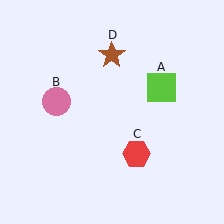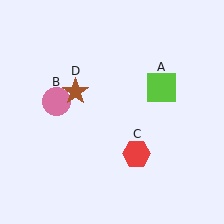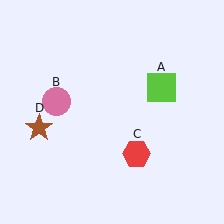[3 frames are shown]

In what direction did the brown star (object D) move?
The brown star (object D) moved down and to the left.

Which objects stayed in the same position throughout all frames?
Lime square (object A) and pink circle (object B) and red hexagon (object C) remained stationary.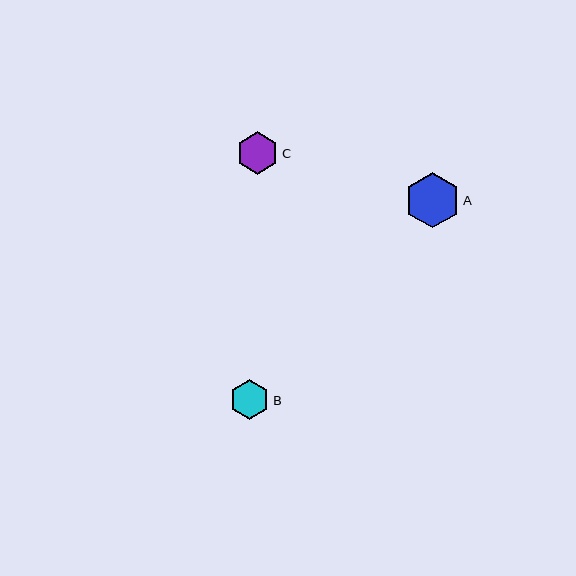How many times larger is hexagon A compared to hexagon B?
Hexagon A is approximately 1.4 times the size of hexagon B.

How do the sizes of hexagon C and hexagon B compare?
Hexagon C and hexagon B are approximately the same size.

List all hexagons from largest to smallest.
From largest to smallest: A, C, B.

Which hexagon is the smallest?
Hexagon B is the smallest with a size of approximately 40 pixels.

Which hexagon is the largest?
Hexagon A is the largest with a size of approximately 55 pixels.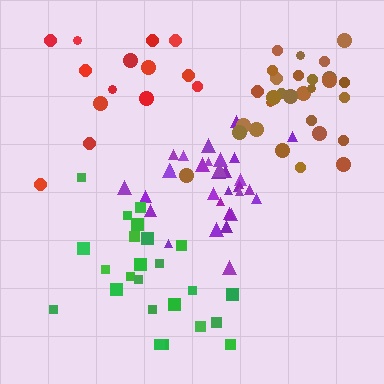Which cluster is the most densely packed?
Purple.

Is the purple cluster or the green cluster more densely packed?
Purple.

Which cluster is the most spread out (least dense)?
Red.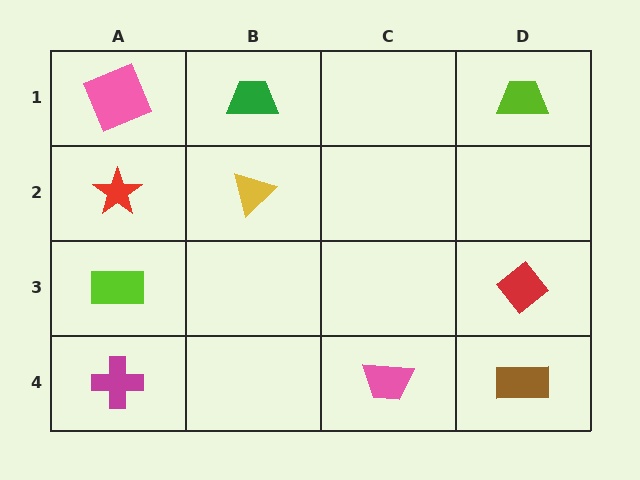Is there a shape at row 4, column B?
No, that cell is empty.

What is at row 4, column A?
A magenta cross.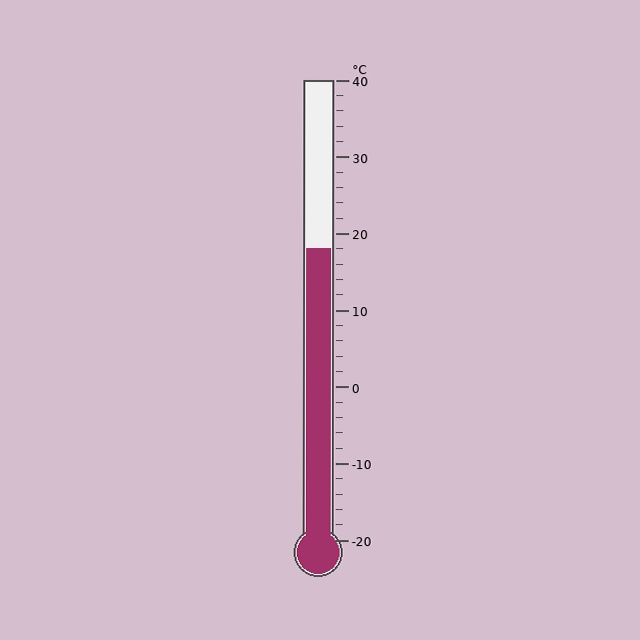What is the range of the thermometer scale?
The thermometer scale ranges from -20°C to 40°C.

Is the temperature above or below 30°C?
The temperature is below 30°C.